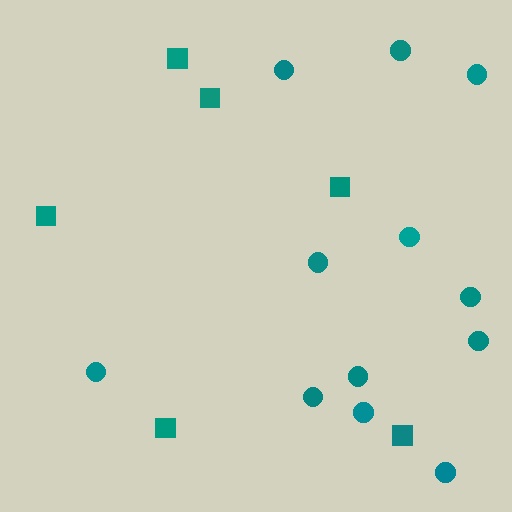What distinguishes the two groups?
There are 2 groups: one group of circles (12) and one group of squares (6).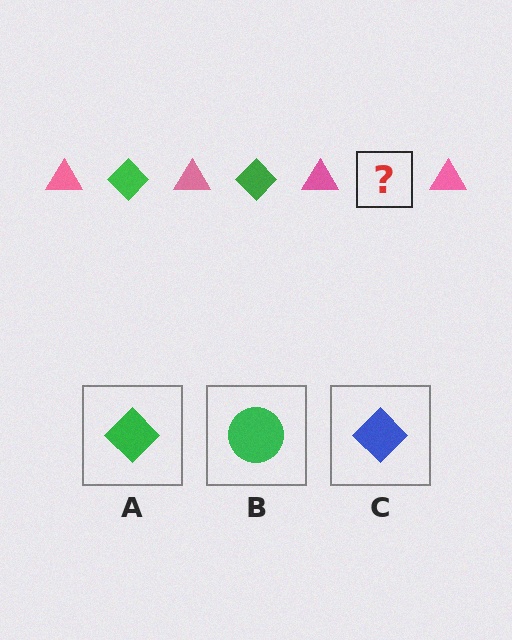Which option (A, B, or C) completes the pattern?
A.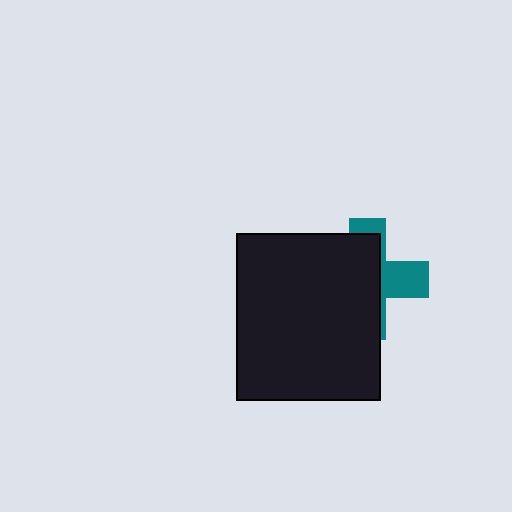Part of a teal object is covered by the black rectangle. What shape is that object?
It is a cross.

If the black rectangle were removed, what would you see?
You would see the complete teal cross.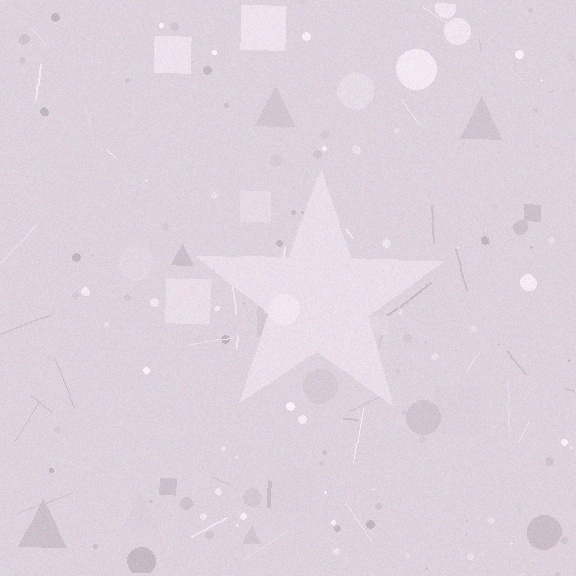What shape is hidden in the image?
A star is hidden in the image.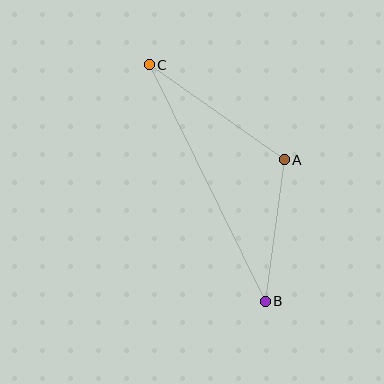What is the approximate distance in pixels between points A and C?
The distance between A and C is approximately 165 pixels.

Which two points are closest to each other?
Points A and B are closest to each other.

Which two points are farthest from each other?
Points B and C are farthest from each other.